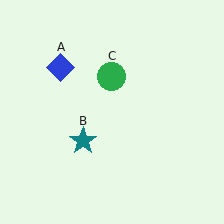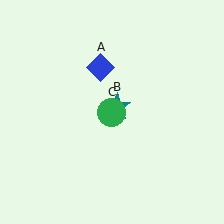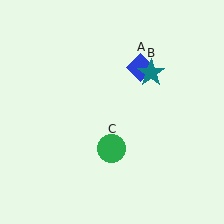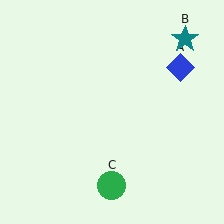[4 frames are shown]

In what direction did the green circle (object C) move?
The green circle (object C) moved down.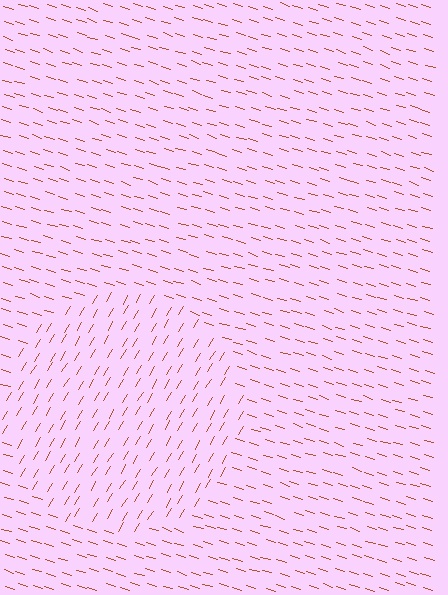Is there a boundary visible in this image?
Yes, there is a texture boundary formed by a change in line orientation.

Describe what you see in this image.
The image is filled with small brown line segments. A circle region in the image has lines oriented differently from the surrounding lines, creating a visible texture boundary.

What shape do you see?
I see a circle.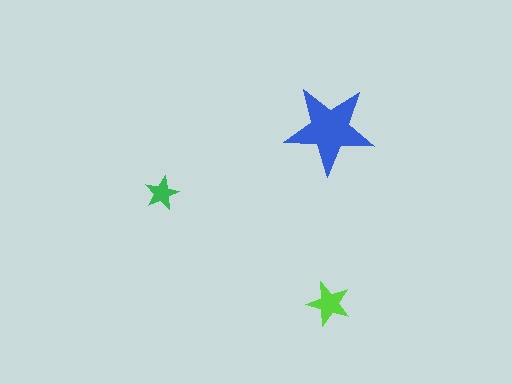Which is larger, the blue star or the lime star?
The blue one.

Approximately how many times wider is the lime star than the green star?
About 1.5 times wider.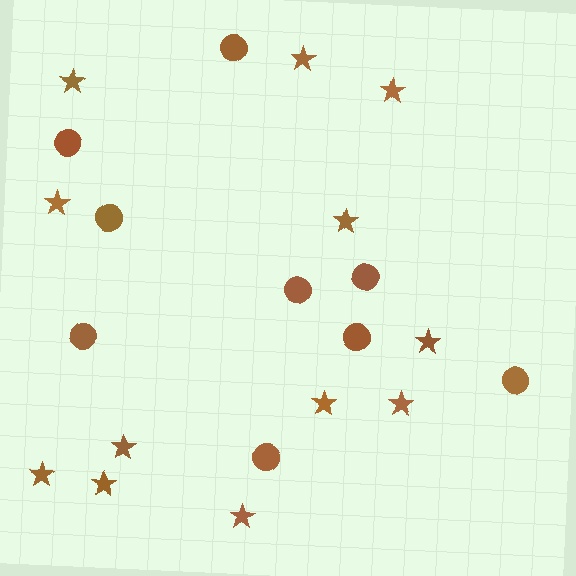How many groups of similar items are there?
There are 2 groups: one group of stars (12) and one group of circles (9).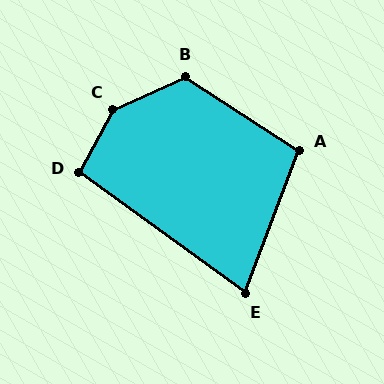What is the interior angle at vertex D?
Approximately 98 degrees (obtuse).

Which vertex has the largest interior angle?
C, at approximately 141 degrees.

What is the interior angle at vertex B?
Approximately 124 degrees (obtuse).